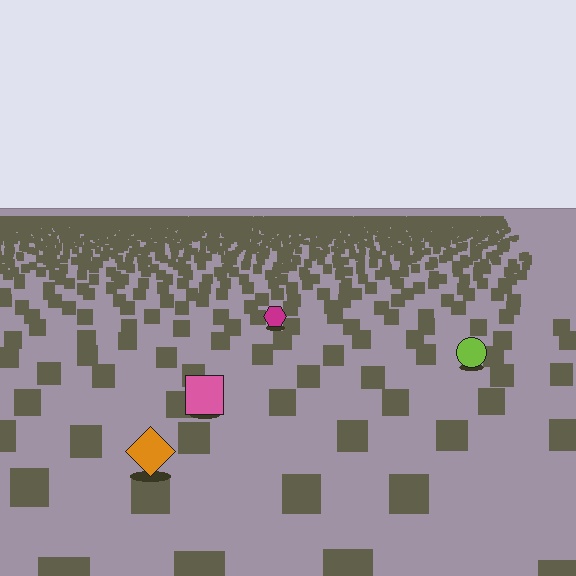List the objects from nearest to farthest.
From nearest to farthest: the orange diamond, the pink square, the lime circle, the magenta hexagon.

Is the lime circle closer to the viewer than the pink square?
No. The pink square is closer — you can tell from the texture gradient: the ground texture is coarser near it.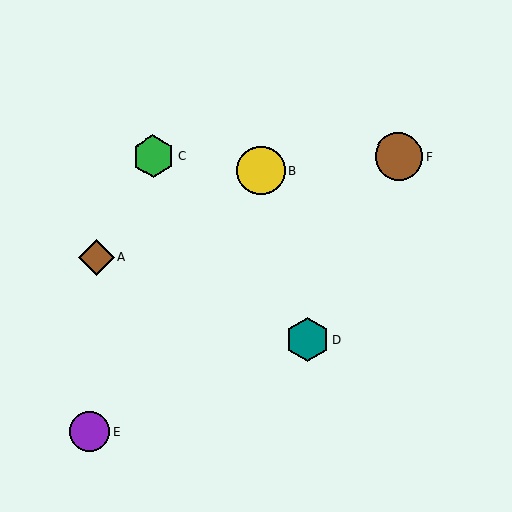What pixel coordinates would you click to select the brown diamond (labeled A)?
Click at (97, 257) to select the brown diamond A.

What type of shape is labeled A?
Shape A is a brown diamond.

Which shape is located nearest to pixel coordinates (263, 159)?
The yellow circle (labeled B) at (261, 171) is nearest to that location.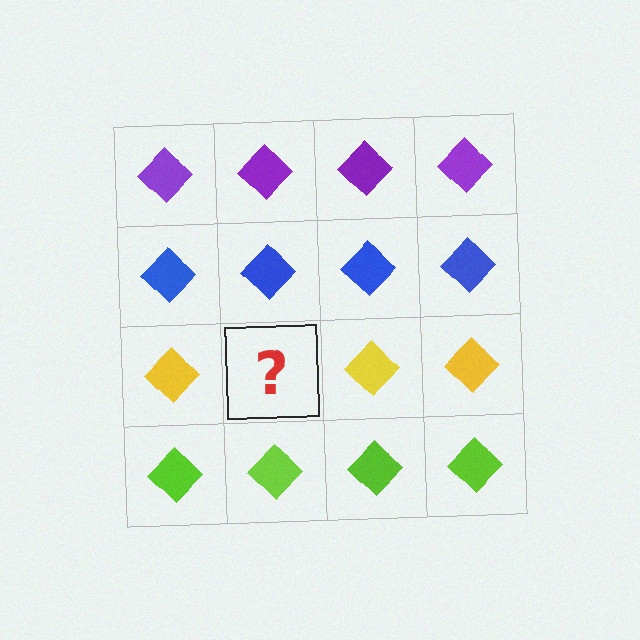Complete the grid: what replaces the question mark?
The question mark should be replaced with a yellow diamond.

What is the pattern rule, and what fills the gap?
The rule is that each row has a consistent color. The gap should be filled with a yellow diamond.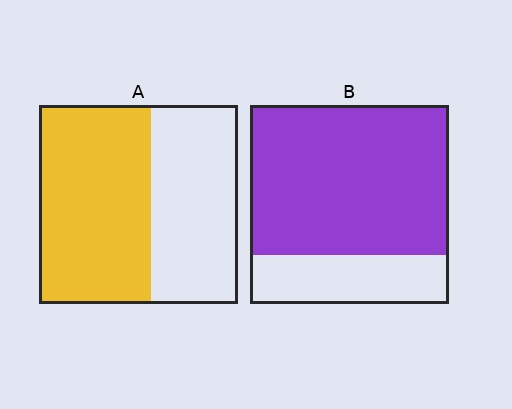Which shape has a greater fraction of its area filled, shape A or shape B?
Shape B.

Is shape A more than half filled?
Yes.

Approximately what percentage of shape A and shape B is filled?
A is approximately 55% and B is approximately 75%.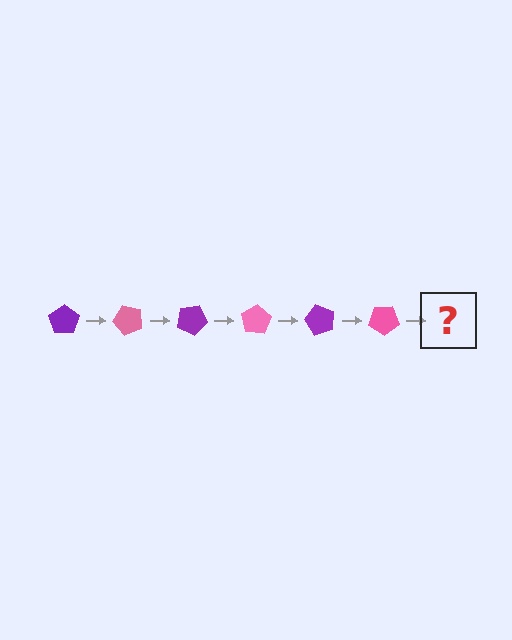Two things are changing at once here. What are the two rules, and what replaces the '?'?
The two rules are that it rotates 50 degrees each step and the color cycles through purple and pink. The '?' should be a purple pentagon, rotated 300 degrees from the start.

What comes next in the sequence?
The next element should be a purple pentagon, rotated 300 degrees from the start.